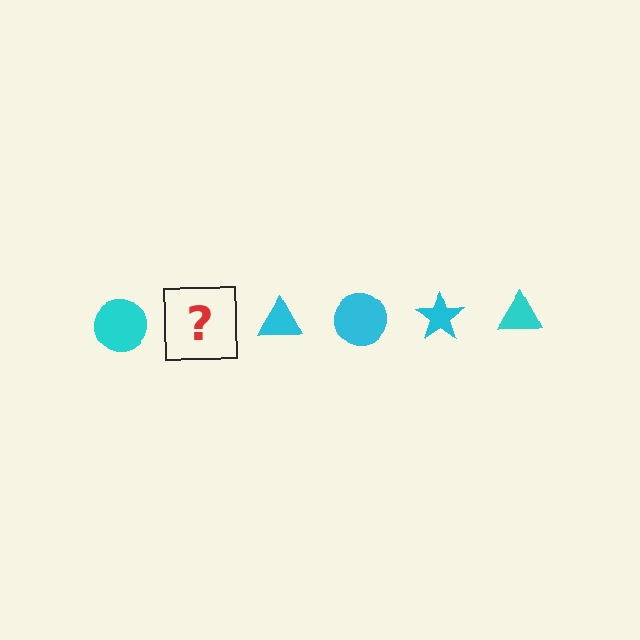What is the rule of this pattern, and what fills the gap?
The rule is that the pattern cycles through circle, star, triangle shapes in cyan. The gap should be filled with a cyan star.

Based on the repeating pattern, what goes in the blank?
The blank should be a cyan star.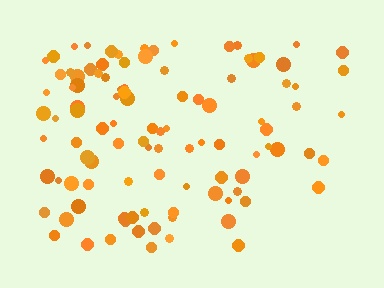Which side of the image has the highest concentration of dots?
The left.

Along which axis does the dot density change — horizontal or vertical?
Horizontal.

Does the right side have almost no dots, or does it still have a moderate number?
Still a moderate number, just noticeably fewer than the left.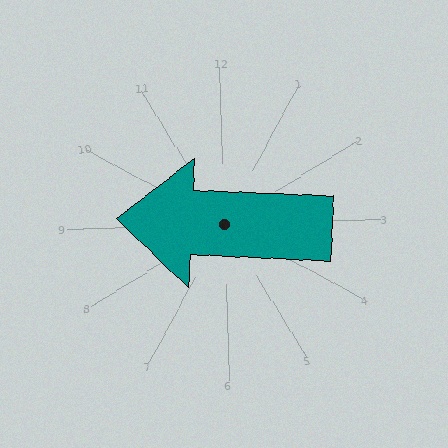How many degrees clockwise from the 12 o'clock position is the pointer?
Approximately 274 degrees.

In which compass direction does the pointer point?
West.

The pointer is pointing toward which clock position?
Roughly 9 o'clock.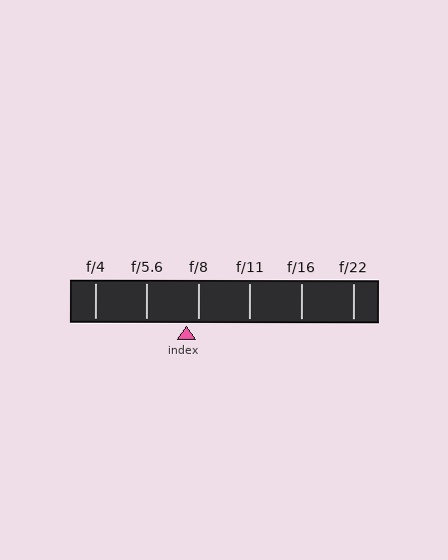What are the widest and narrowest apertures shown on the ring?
The widest aperture shown is f/4 and the narrowest is f/22.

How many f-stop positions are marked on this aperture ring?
There are 6 f-stop positions marked.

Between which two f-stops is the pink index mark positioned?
The index mark is between f/5.6 and f/8.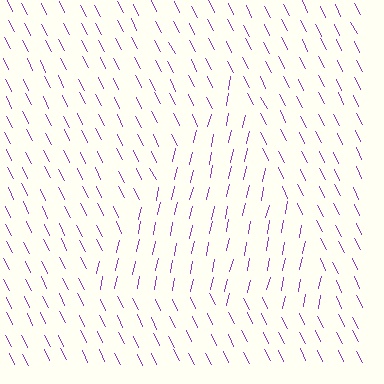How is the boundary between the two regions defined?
The boundary is defined purely by a change in line orientation (approximately 39 degrees difference). All lines are the same color and thickness.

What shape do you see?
I see a triangle.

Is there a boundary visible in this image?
Yes, there is a texture boundary formed by a change in line orientation.